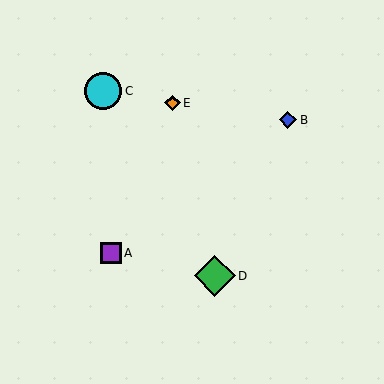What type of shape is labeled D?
Shape D is a green diamond.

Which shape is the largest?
The green diamond (labeled D) is the largest.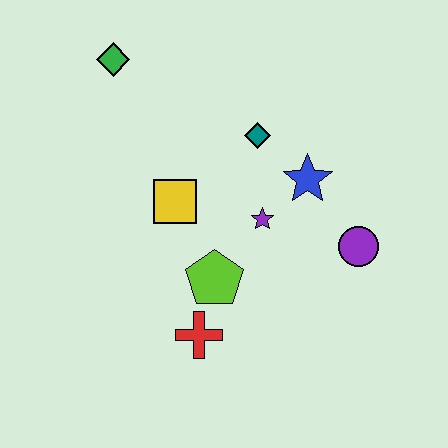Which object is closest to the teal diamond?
The blue star is closest to the teal diamond.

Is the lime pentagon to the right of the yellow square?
Yes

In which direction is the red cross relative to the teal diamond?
The red cross is below the teal diamond.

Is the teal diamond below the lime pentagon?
No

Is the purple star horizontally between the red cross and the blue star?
Yes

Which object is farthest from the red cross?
The green diamond is farthest from the red cross.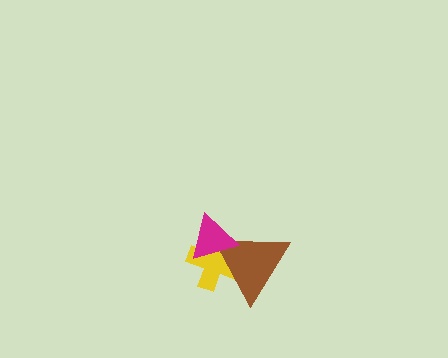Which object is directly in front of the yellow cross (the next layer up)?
The brown triangle is directly in front of the yellow cross.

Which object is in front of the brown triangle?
The magenta triangle is in front of the brown triangle.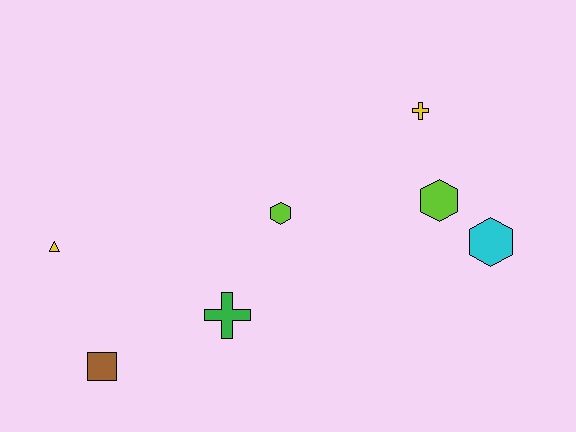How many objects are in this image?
There are 7 objects.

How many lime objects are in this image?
There are 2 lime objects.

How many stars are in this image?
There are no stars.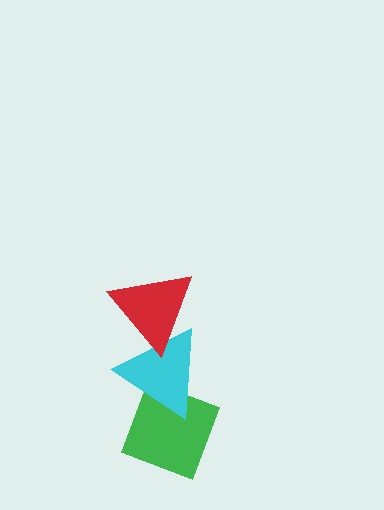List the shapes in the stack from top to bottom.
From top to bottom: the red triangle, the cyan triangle, the green diamond.